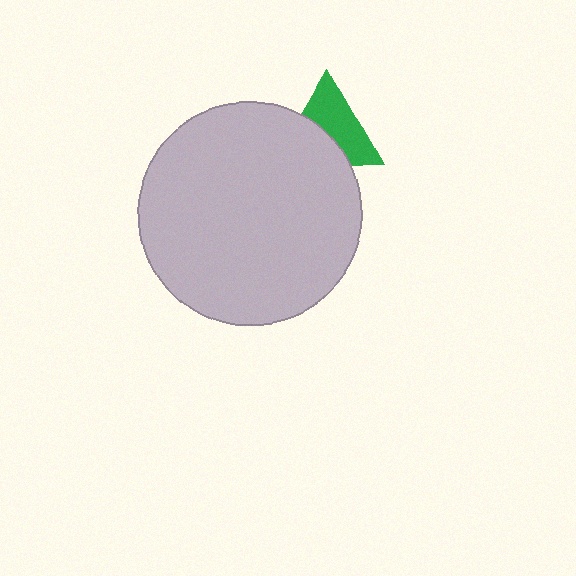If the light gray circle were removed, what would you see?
You would see the complete green triangle.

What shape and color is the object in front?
The object in front is a light gray circle.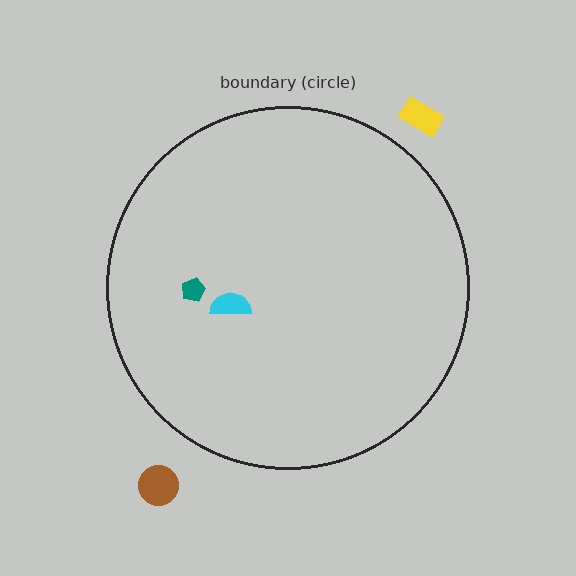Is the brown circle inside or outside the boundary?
Outside.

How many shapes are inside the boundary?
2 inside, 2 outside.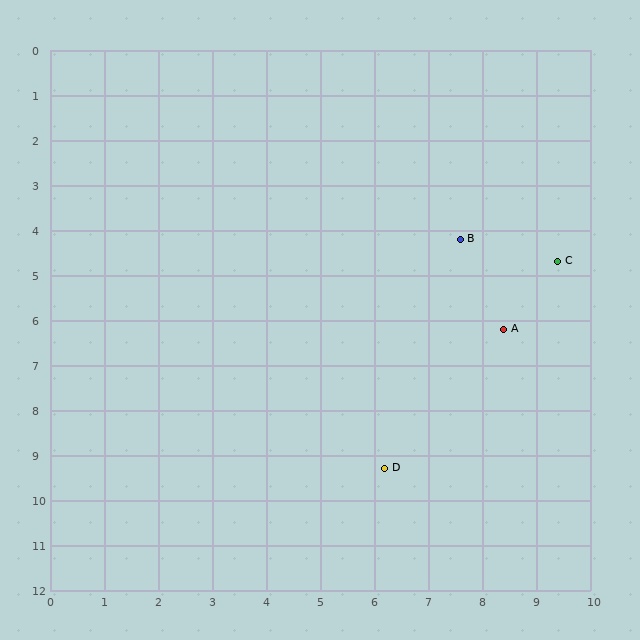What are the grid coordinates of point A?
Point A is at approximately (8.4, 6.2).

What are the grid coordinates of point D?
Point D is at approximately (6.2, 9.3).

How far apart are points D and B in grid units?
Points D and B are about 5.3 grid units apart.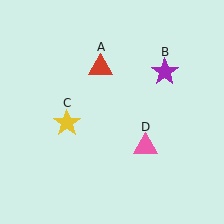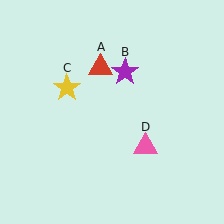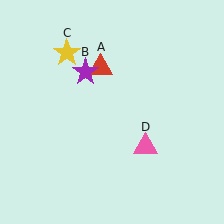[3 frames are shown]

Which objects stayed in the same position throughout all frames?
Red triangle (object A) and pink triangle (object D) remained stationary.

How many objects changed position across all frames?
2 objects changed position: purple star (object B), yellow star (object C).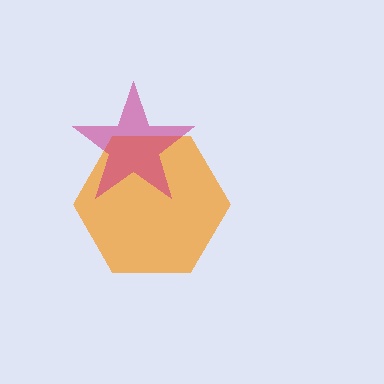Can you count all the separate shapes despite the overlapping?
Yes, there are 2 separate shapes.